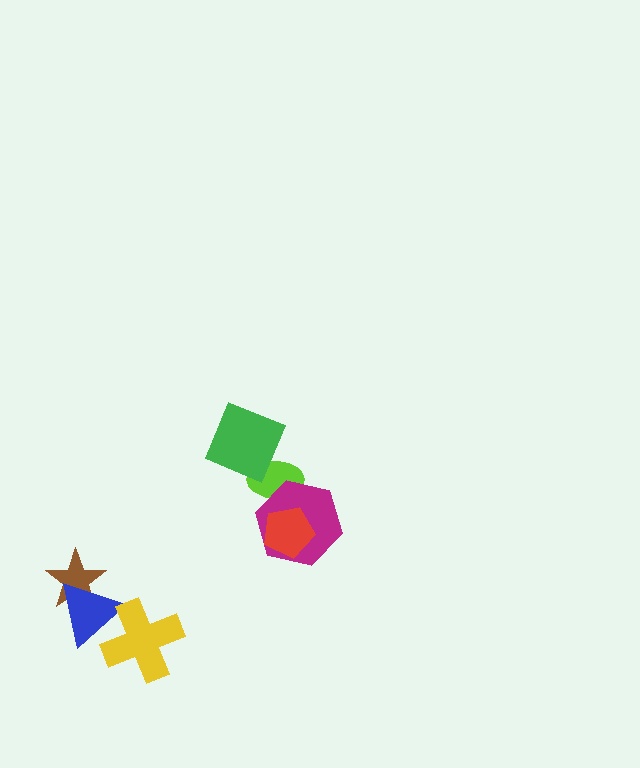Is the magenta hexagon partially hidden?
Yes, it is partially covered by another shape.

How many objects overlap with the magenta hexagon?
2 objects overlap with the magenta hexagon.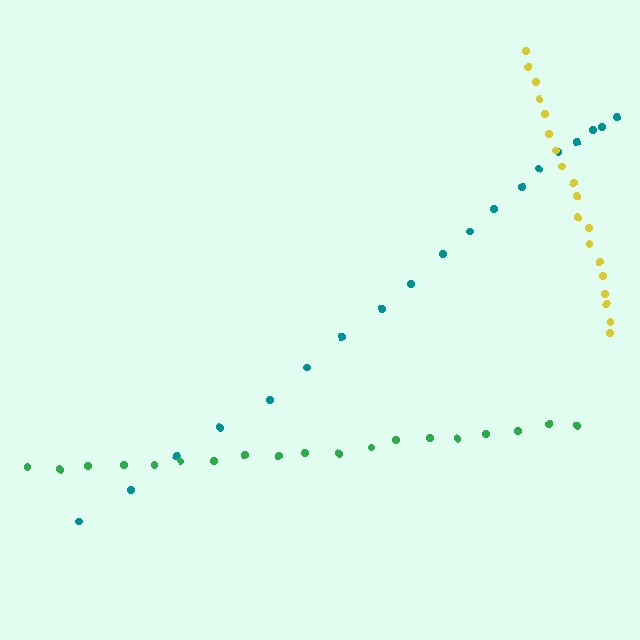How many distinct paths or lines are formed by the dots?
There are 3 distinct paths.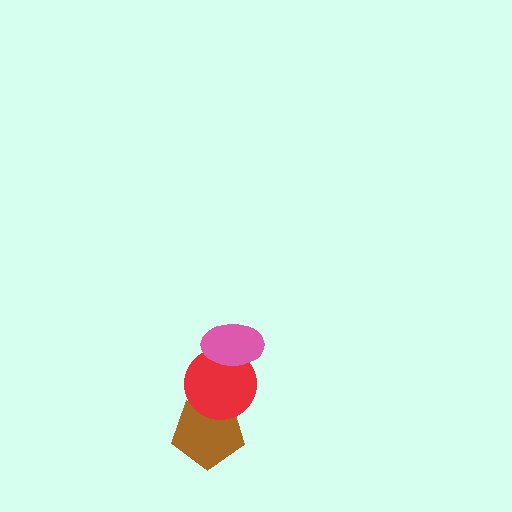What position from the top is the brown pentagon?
The brown pentagon is 3rd from the top.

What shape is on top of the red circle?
The pink ellipse is on top of the red circle.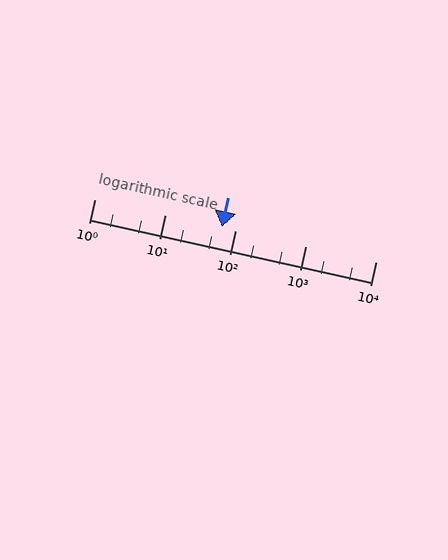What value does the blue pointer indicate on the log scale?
The pointer indicates approximately 65.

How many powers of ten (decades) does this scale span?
The scale spans 4 decades, from 1 to 10000.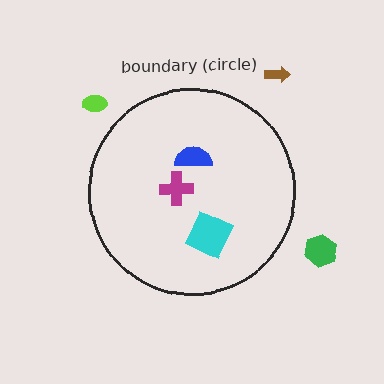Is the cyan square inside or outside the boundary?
Inside.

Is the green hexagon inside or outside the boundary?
Outside.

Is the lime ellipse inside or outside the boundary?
Outside.